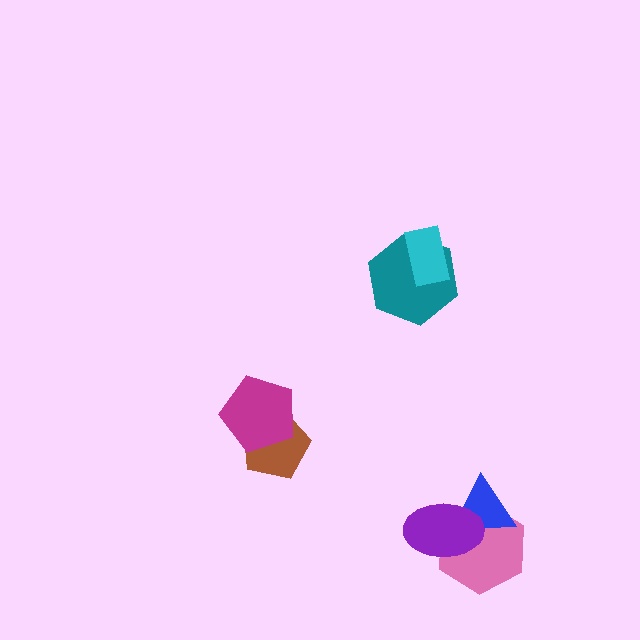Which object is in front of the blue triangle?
The purple ellipse is in front of the blue triangle.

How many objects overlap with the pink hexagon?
2 objects overlap with the pink hexagon.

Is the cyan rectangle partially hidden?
No, no other shape covers it.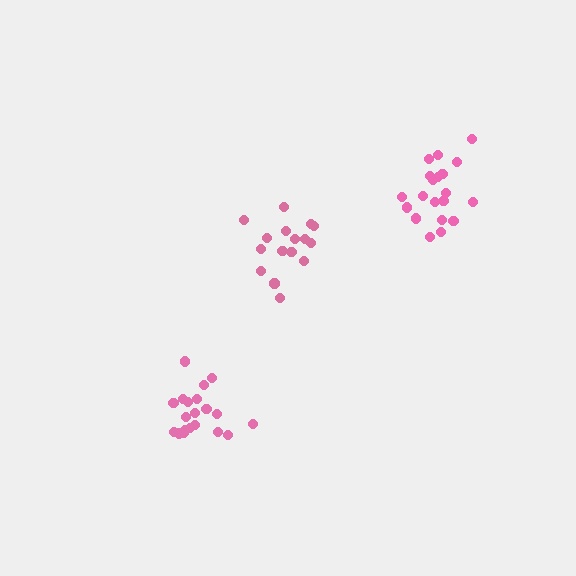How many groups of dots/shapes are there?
There are 3 groups.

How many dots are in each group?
Group 1: 20 dots, Group 2: 16 dots, Group 3: 20 dots (56 total).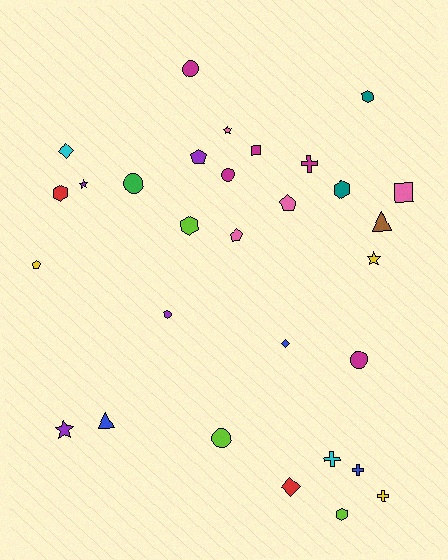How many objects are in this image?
There are 30 objects.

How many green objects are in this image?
There is 1 green object.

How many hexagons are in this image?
There are 6 hexagons.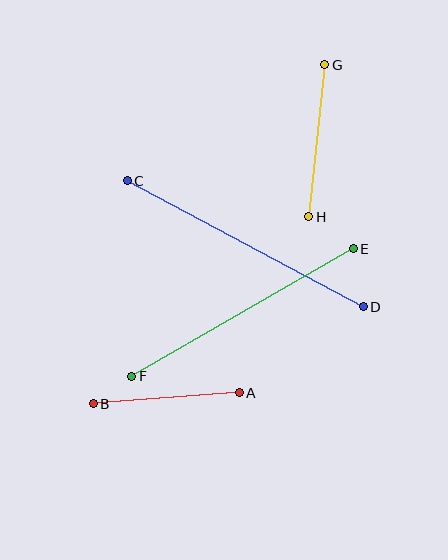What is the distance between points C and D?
The distance is approximately 268 pixels.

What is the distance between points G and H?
The distance is approximately 153 pixels.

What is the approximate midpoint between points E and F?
The midpoint is at approximately (242, 313) pixels.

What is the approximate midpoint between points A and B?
The midpoint is at approximately (166, 398) pixels.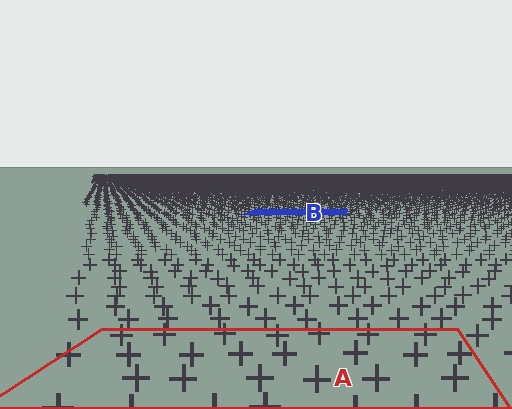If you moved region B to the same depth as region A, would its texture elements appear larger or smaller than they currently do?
They would appear larger. At a closer depth, the same texture elements are projected at a bigger on-screen size.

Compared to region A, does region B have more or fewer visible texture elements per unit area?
Region B has more texture elements per unit area — they are packed more densely because it is farther away.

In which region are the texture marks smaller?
The texture marks are smaller in region B, because it is farther away.